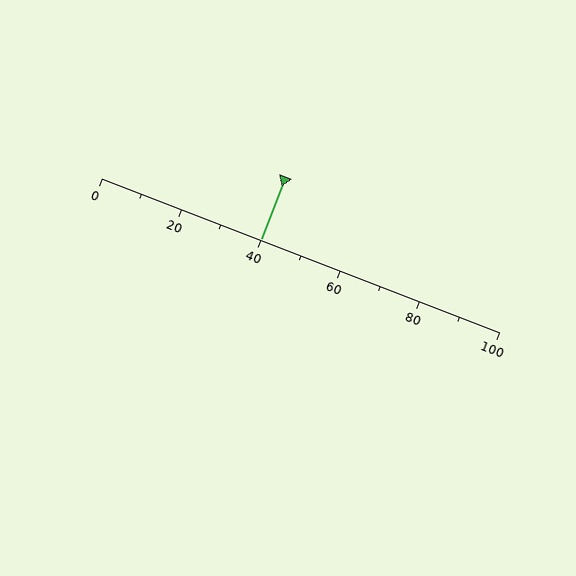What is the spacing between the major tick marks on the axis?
The major ticks are spaced 20 apart.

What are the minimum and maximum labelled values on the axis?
The axis runs from 0 to 100.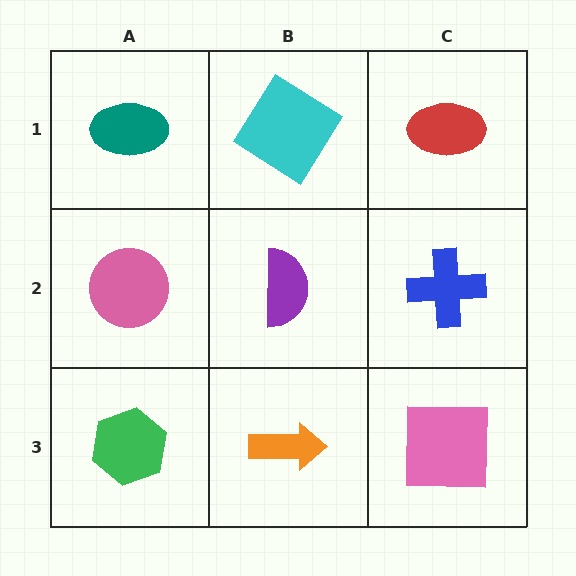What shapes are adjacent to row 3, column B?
A purple semicircle (row 2, column B), a green hexagon (row 3, column A), a pink square (row 3, column C).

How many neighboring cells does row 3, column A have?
2.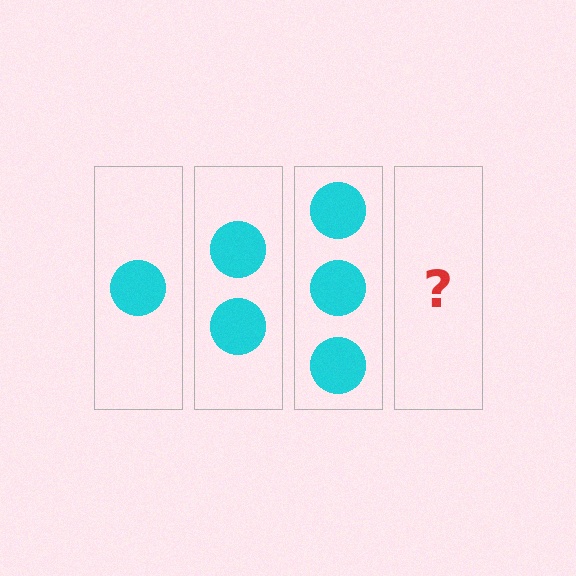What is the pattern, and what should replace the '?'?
The pattern is that each step adds one more circle. The '?' should be 4 circles.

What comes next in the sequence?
The next element should be 4 circles.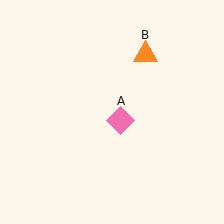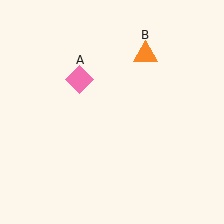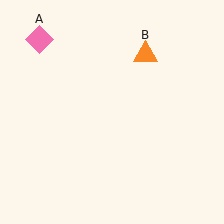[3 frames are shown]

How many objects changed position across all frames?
1 object changed position: pink diamond (object A).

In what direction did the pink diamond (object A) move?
The pink diamond (object A) moved up and to the left.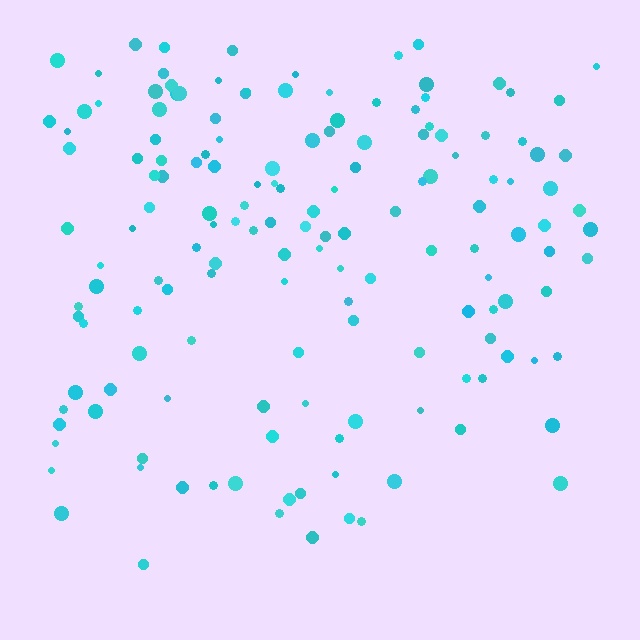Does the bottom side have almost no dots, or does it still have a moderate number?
Still a moderate number, just noticeably fewer than the top.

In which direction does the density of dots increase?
From bottom to top, with the top side densest.